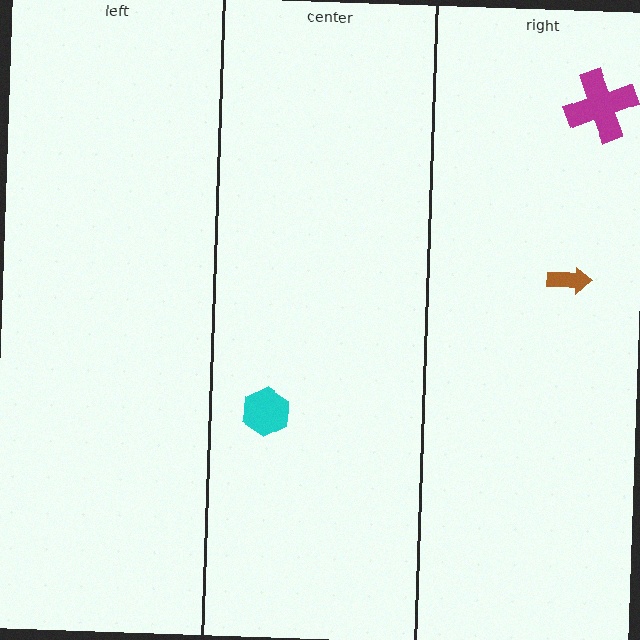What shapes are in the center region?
The cyan hexagon.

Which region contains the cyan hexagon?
The center region.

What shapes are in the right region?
The magenta cross, the brown arrow.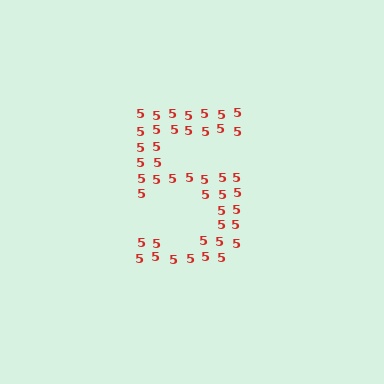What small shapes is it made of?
It is made of small digit 5's.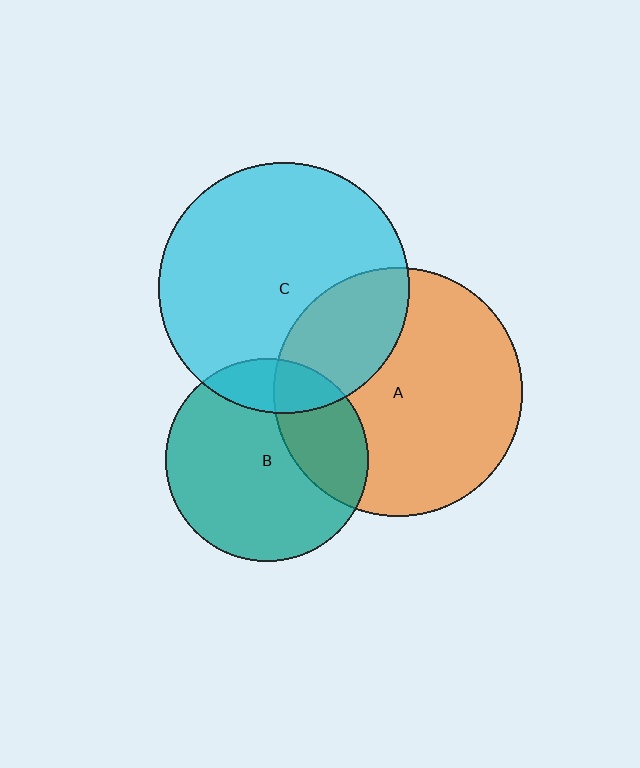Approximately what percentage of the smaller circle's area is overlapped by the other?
Approximately 30%.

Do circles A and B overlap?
Yes.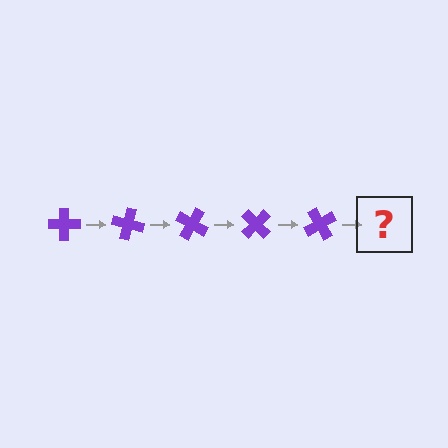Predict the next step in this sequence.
The next step is a purple cross rotated 75 degrees.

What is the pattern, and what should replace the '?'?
The pattern is that the cross rotates 15 degrees each step. The '?' should be a purple cross rotated 75 degrees.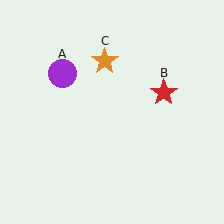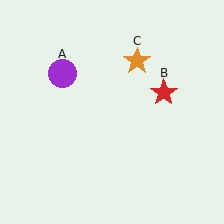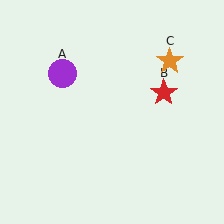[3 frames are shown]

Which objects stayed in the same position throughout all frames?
Purple circle (object A) and red star (object B) remained stationary.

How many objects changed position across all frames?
1 object changed position: orange star (object C).